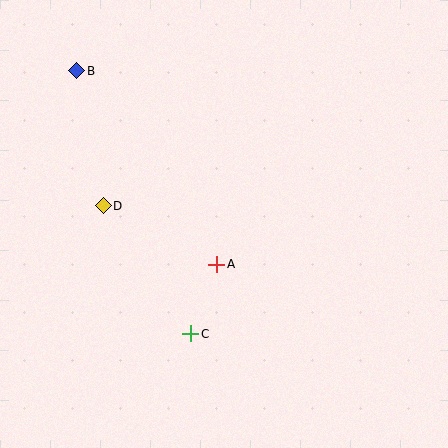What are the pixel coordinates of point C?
Point C is at (191, 334).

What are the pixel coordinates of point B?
Point B is at (77, 71).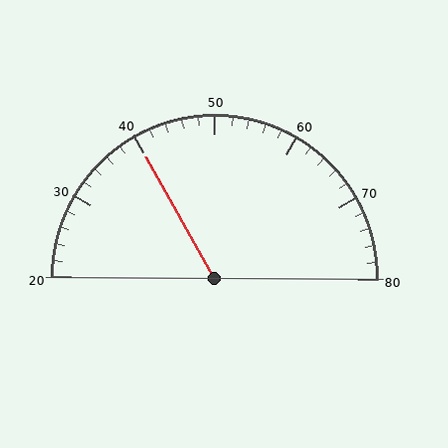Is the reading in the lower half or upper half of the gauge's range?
The reading is in the lower half of the range (20 to 80).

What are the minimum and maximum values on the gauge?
The gauge ranges from 20 to 80.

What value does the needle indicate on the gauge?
The needle indicates approximately 40.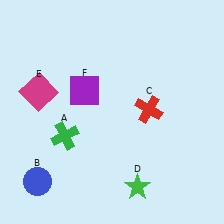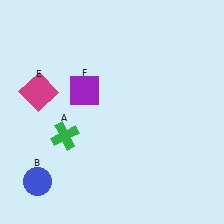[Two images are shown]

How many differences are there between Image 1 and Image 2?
There are 2 differences between the two images.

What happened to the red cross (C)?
The red cross (C) was removed in Image 2. It was in the top-right area of Image 1.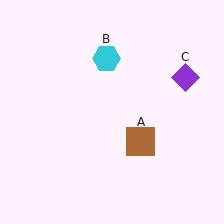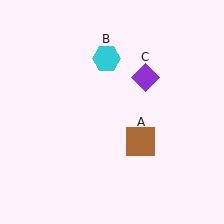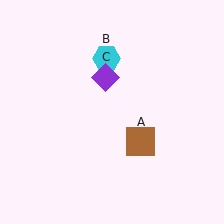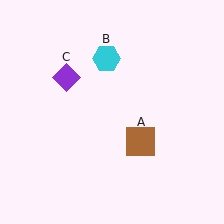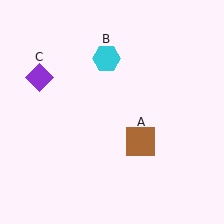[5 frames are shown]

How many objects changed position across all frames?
1 object changed position: purple diamond (object C).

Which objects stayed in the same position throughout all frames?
Brown square (object A) and cyan hexagon (object B) remained stationary.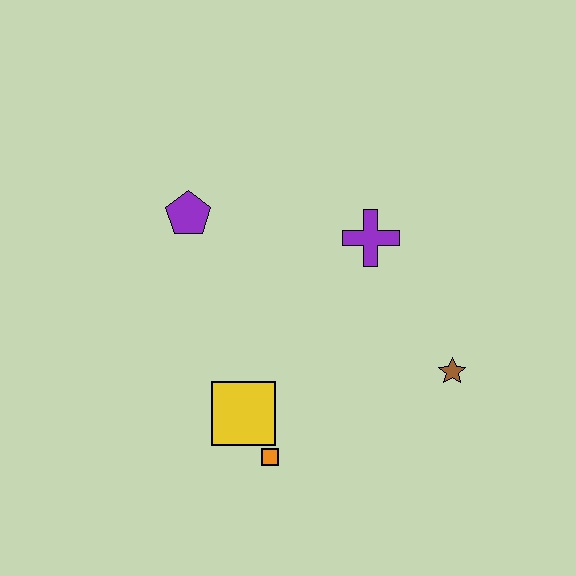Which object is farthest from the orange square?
The purple pentagon is farthest from the orange square.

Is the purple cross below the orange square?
No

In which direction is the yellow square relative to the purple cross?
The yellow square is below the purple cross.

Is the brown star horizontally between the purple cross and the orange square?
No